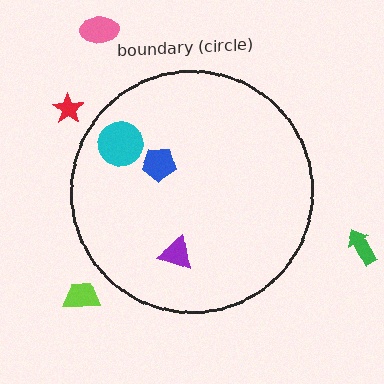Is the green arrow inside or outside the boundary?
Outside.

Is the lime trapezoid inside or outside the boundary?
Outside.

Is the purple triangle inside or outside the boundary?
Inside.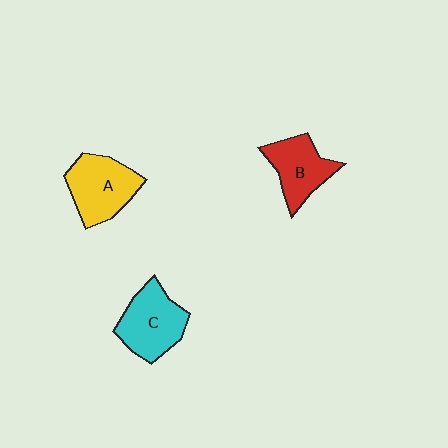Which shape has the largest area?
Shape A (yellow).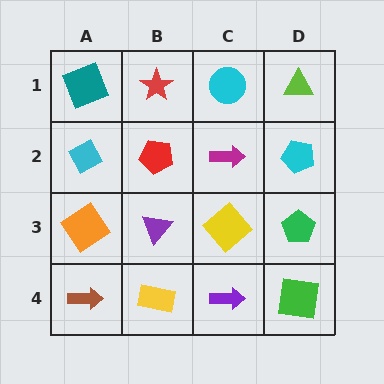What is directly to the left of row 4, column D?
A purple arrow.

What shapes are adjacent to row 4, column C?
A yellow diamond (row 3, column C), a yellow rectangle (row 4, column B), a green square (row 4, column D).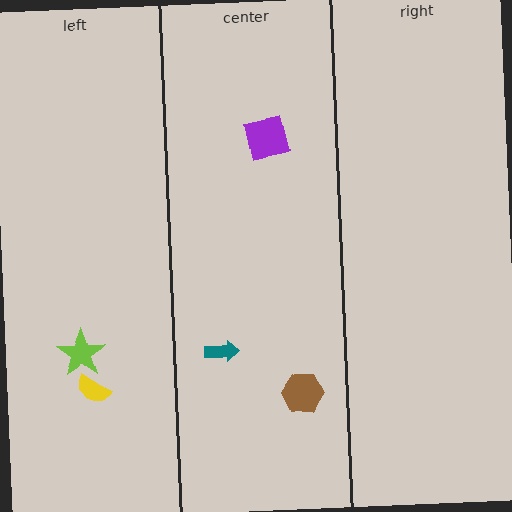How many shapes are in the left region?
2.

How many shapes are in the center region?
3.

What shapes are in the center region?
The teal arrow, the brown hexagon, the purple square.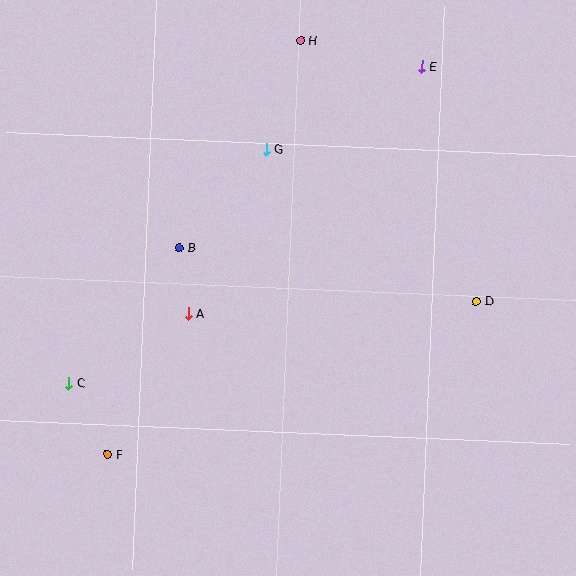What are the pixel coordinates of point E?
Point E is at (421, 67).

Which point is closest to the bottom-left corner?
Point F is closest to the bottom-left corner.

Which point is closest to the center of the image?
Point A at (188, 314) is closest to the center.